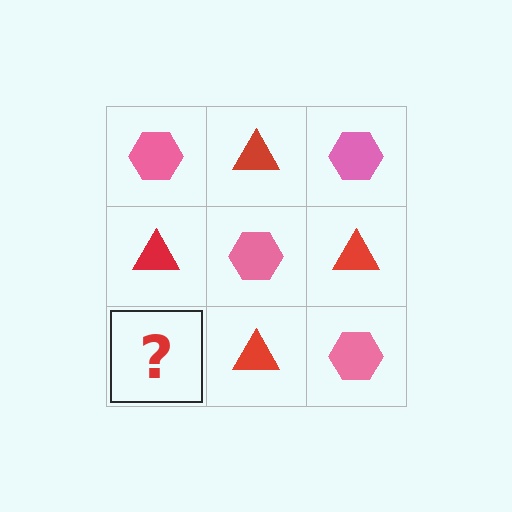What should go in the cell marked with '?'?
The missing cell should contain a pink hexagon.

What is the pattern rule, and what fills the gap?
The rule is that it alternates pink hexagon and red triangle in a checkerboard pattern. The gap should be filled with a pink hexagon.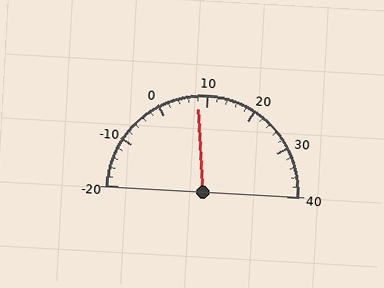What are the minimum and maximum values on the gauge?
The gauge ranges from -20 to 40.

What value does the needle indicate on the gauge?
The needle indicates approximately 8.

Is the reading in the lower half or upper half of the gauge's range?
The reading is in the lower half of the range (-20 to 40).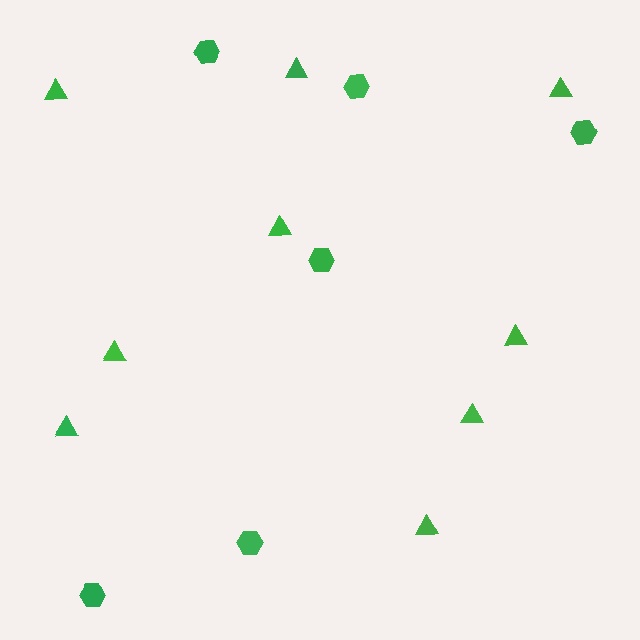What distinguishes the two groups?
There are 2 groups: one group of hexagons (6) and one group of triangles (9).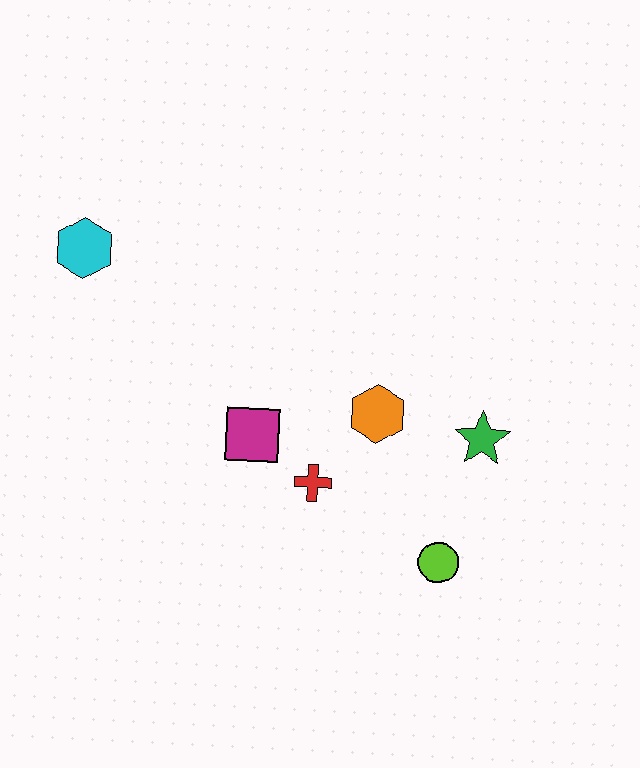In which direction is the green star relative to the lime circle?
The green star is above the lime circle.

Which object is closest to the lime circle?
The green star is closest to the lime circle.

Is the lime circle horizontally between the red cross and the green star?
Yes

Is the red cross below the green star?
Yes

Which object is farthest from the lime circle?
The cyan hexagon is farthest from the lime circle.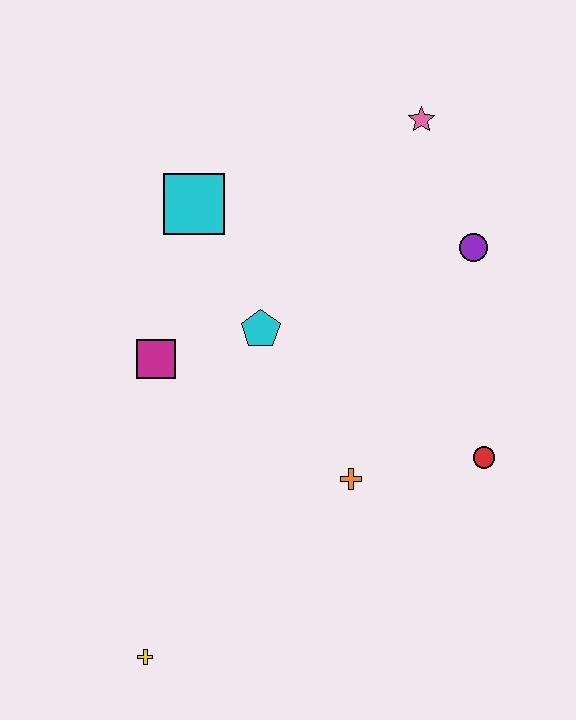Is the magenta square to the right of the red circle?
No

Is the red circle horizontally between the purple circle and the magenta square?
No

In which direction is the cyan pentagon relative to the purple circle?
The cyan pentagon is to the left of the purple circle.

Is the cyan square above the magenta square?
Yes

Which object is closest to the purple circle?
The pink star is closest to the purple circle.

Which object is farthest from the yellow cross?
The pink star is farthest from the yellow cross.